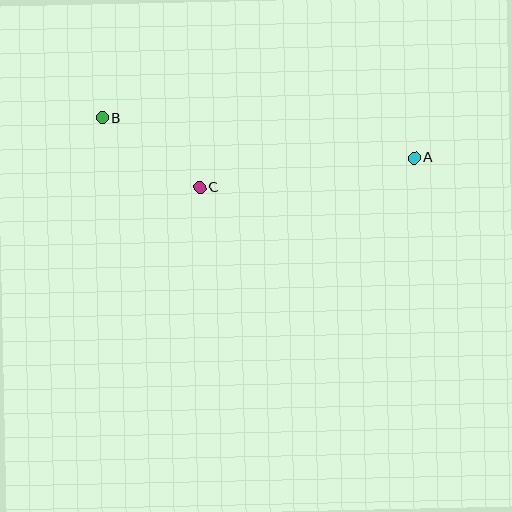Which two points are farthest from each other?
Points A and B are farthest from each other.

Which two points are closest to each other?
Points B and C are closest to each other.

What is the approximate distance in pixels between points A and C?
The distance between A and C is approximately 217 pixels.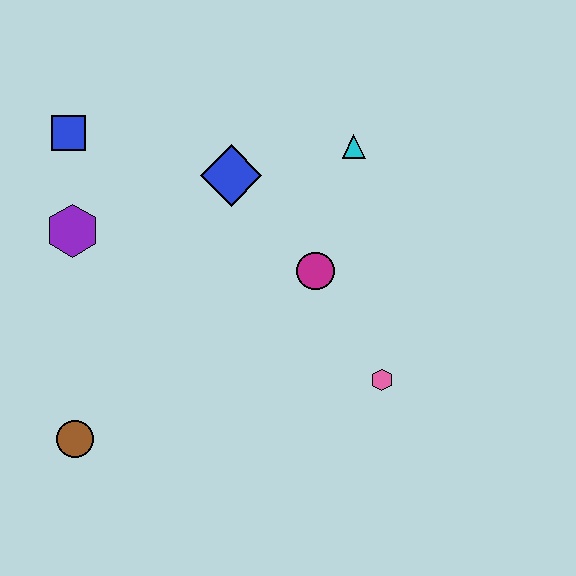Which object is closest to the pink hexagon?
The magenta circle is closest to the pink hexagon.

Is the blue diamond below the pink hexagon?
No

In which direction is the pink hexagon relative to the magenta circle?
The pink hexagon is below the magenta circle.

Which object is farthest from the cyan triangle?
The brown circle is farthest from the cyan triangle.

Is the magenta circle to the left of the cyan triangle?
Yes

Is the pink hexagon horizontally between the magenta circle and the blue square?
No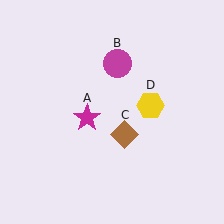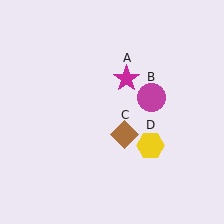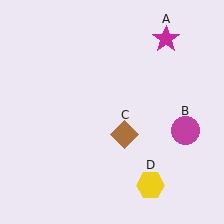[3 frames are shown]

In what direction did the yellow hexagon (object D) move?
The yellow hexagon (object D) moved down.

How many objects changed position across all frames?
3 objects changed position: magenta star (object A), magenta circle (object B), yellow hexagon (object D).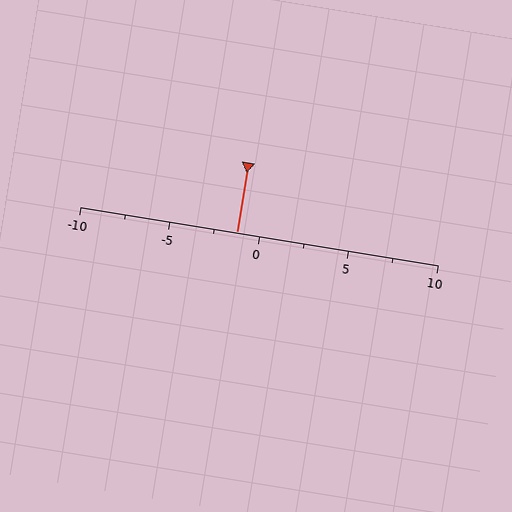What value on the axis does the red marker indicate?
The marker indicates approximately -1.2.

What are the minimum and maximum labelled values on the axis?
The axis runs from -10 to 10.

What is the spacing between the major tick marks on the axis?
The major ticks are spaced 5 apart.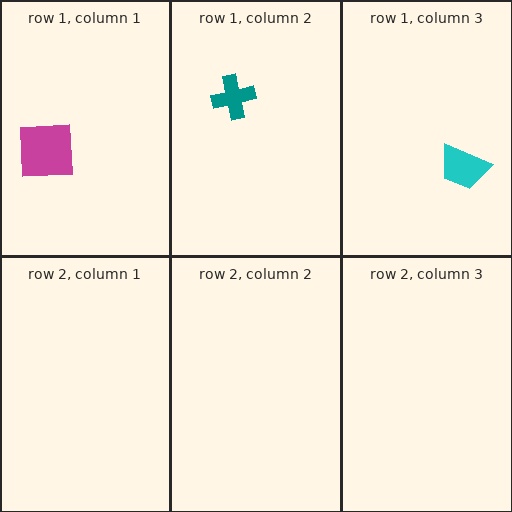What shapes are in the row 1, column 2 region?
The teal cross.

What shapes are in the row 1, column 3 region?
The cyan trapezoid.